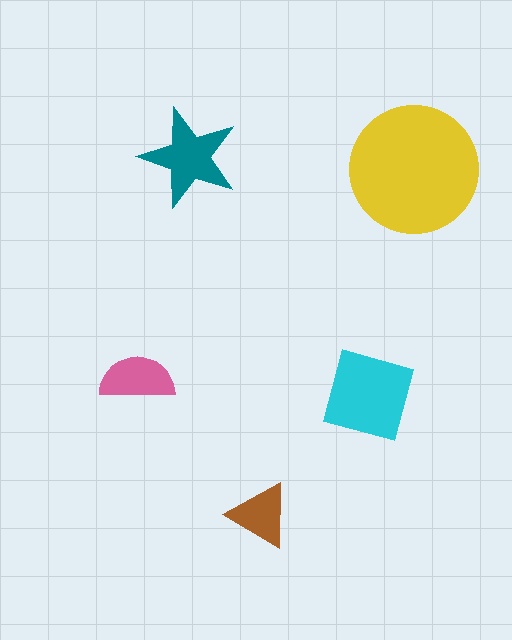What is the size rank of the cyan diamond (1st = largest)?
2nd.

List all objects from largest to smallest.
The yellow circle, the cyan diamond, the teal star, the pink semicircle, the brown triangle.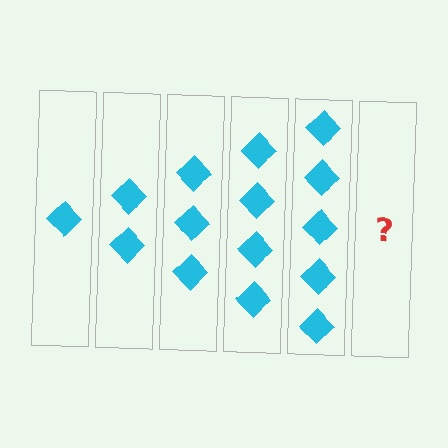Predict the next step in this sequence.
The next step is 6 diamonds.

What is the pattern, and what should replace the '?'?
The pattern is that each step adds one more diamond. The '?' should be 6 diamonds.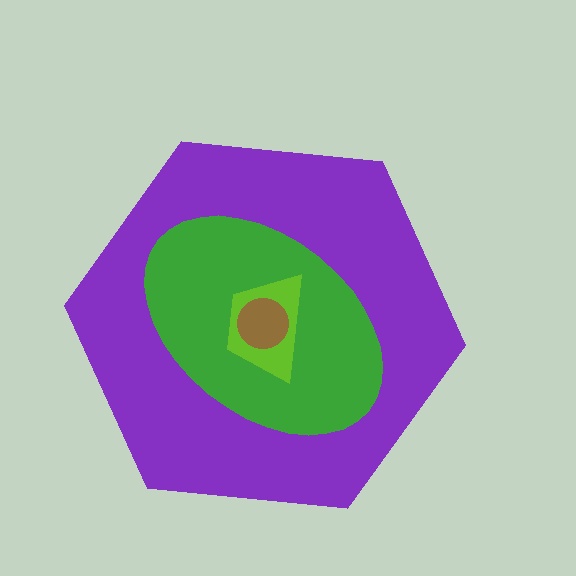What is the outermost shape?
The purple hexagon.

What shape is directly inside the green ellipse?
The lime trapezoid.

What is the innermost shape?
The brown circle.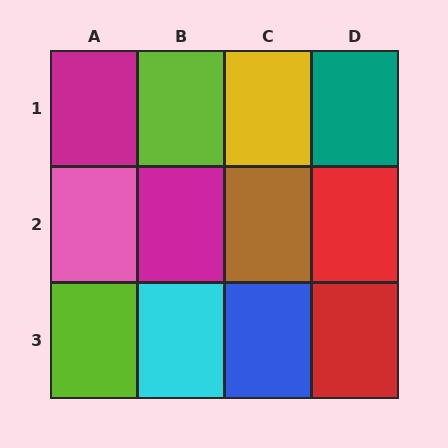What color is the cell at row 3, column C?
Blue.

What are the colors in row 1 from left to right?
Magenta, lime, yellow, teal.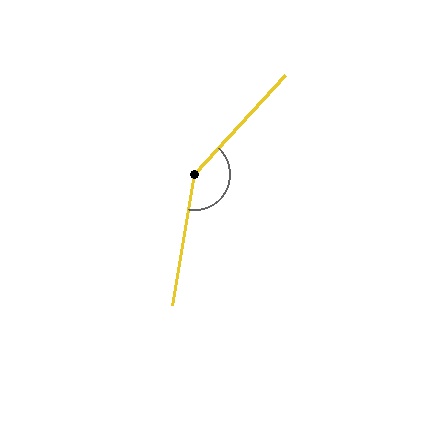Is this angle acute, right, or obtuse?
It is obtuse.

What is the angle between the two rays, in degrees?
Approximately 147 degrees.